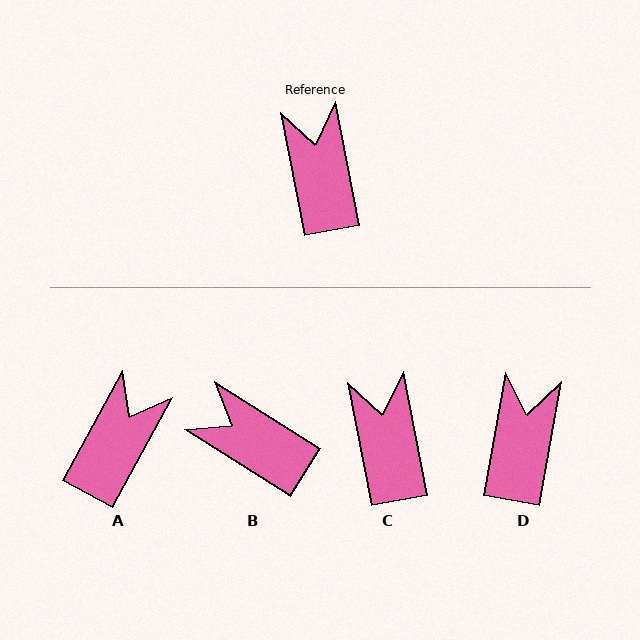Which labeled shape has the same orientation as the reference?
C.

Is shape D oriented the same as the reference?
No, it is off by about 21 degrees.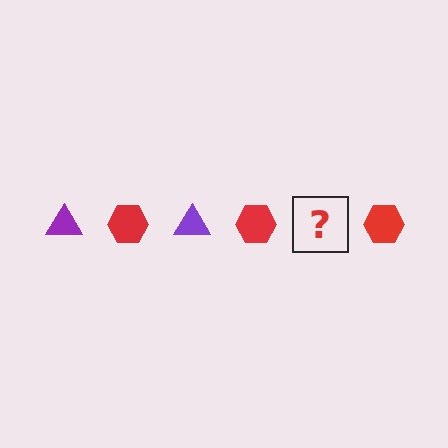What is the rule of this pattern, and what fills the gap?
The rule is that the pattern alternates between purple triangle and red hexagon. The gap should be filled with a purple triangle.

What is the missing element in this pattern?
The missing element is a purple triangle.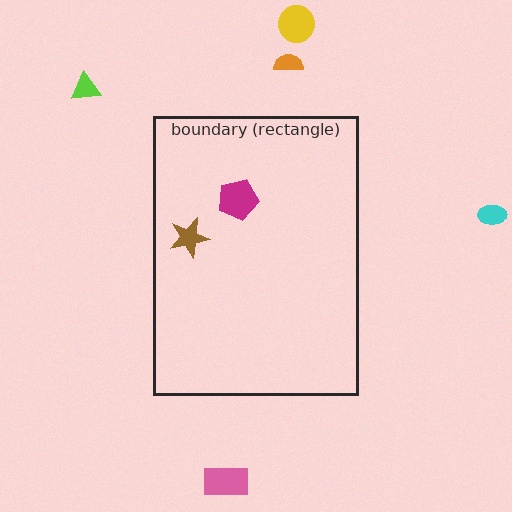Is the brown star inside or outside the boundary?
Inside.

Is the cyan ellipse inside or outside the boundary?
Outside.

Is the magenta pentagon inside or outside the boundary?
Inside.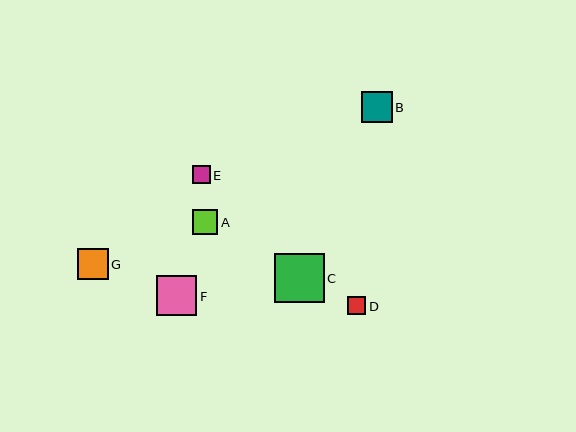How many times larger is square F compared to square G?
Square F is approximately 1.3 times the size of square G.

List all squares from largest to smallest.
From largest to smallest: C, F, B, G, A, D, E.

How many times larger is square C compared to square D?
Square C is approximately 2.7 times the size of square D.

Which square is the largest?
Square C is the largest with a size of approximately 49 pixels.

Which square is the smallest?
Square E is the smallest with a size of approximately 18 pixels.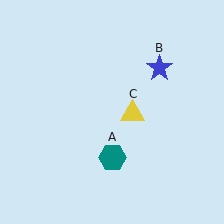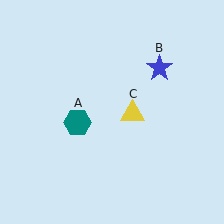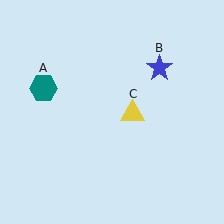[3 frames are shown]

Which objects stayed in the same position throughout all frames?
Blue star (object B) and yellow triangle (object C) remained stationary.